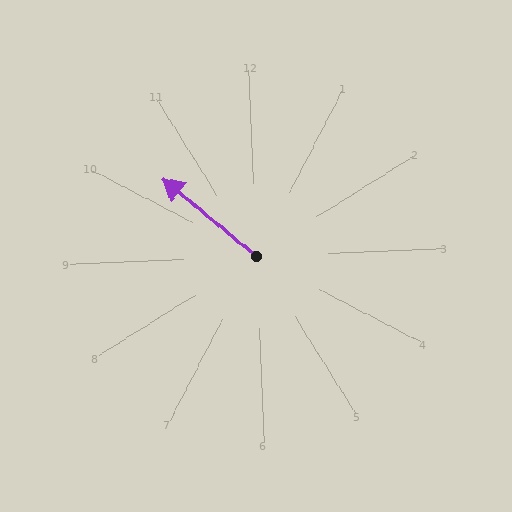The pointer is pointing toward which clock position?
Roughly 10 o'clock.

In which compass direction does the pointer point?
Northwest.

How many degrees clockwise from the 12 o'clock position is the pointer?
Approximately 312 degrees.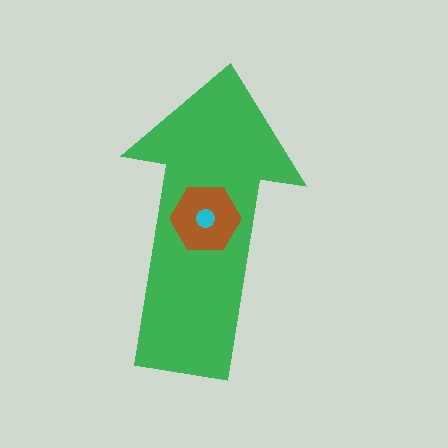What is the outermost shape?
The green arrow.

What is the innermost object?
The cyan circle.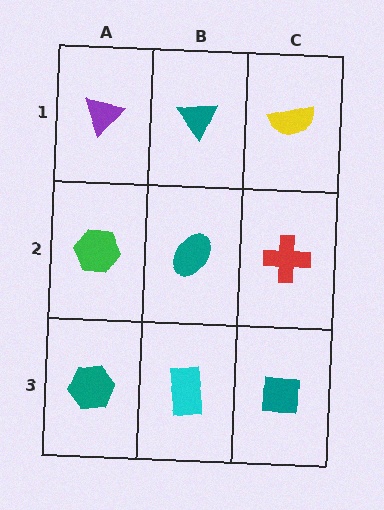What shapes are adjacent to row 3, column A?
A green hexagon (row 2, column A), a cyan rectangle (row 3, column B).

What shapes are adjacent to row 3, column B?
A teal ellipse (row 2, column B), a teal hexagon (row 3, column A), a teal square (row 3, column C).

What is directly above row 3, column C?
A red cross.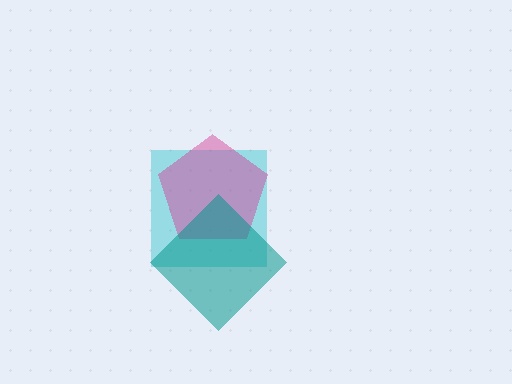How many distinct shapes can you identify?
There are 3 distinct shapes: a cyan square, a magenta pentagon, a teal diamond.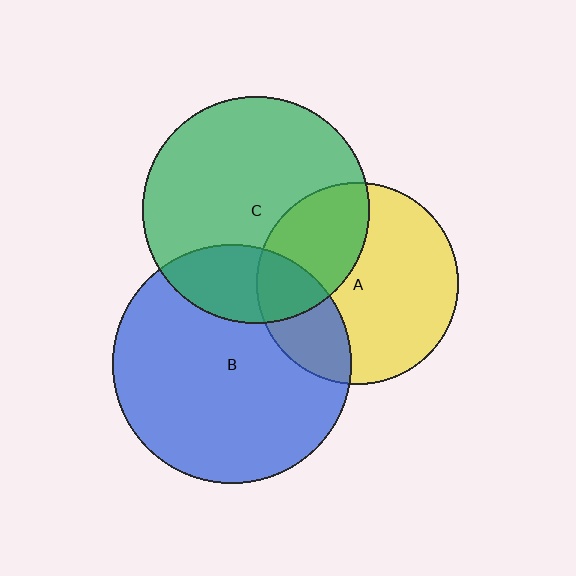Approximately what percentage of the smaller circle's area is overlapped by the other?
Approximately 25%.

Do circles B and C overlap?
Yes.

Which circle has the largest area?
Circle B (blue).